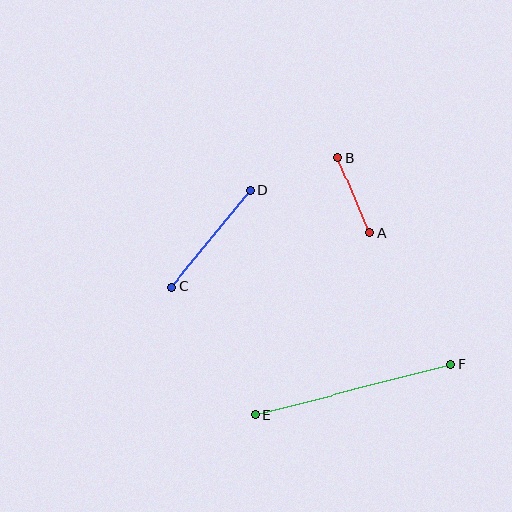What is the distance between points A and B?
The distance is approximately 81 pixels.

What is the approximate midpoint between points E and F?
The midpoint is at approximately (353, 389) pixels.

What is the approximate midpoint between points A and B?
The midpoint is at approximately (354, 196) pixels.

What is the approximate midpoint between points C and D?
The midpoint is at approximately (211, 239) pixels.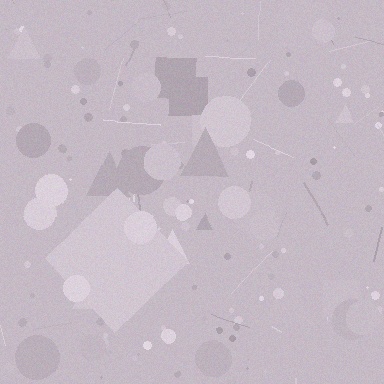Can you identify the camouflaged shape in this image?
The camouflaged shape is a diamond.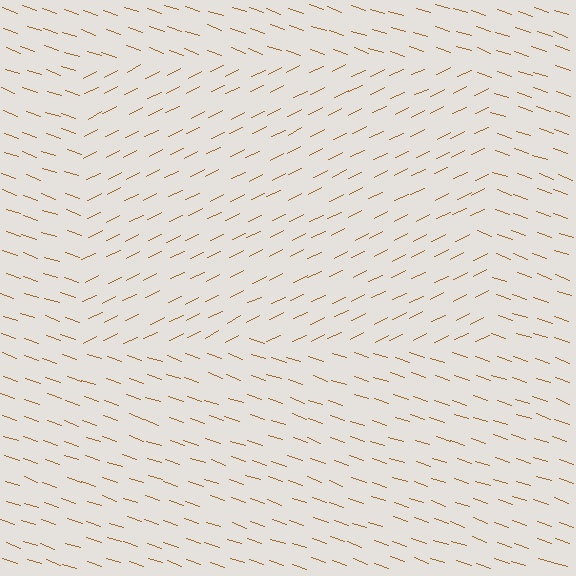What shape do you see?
I see a rectangle.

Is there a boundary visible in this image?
Yes, there is a texture boundary formed by a change in line orientation.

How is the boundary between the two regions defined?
The boundary is defined purely by a change in line orientation (approximately 45 degrees difference). All lines are the same color and thickness.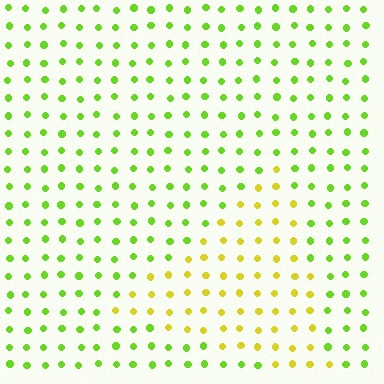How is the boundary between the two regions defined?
The boundary is defined purely by a slight shift in hue (about 39 degrees). Spacing, size, and orientation are identical on both sides.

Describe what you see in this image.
The image is filled with small lime elements in a uniform arrangement. A triangle-shaped region is visible where the elements are tinted to a slightly different hue, forming a subtle color boundary.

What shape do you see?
I see a triangle.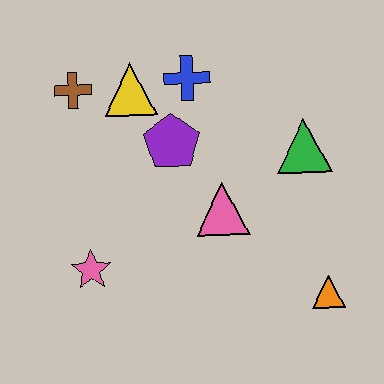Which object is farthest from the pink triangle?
The brown cross is farthest from the pink triangle.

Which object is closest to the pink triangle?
The purple pentagon is closest to the pink triangle.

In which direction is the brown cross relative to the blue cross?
The brown cross is to the left of the blue cross.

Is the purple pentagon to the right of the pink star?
Yes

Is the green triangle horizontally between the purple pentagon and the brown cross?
No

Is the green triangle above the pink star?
Yes